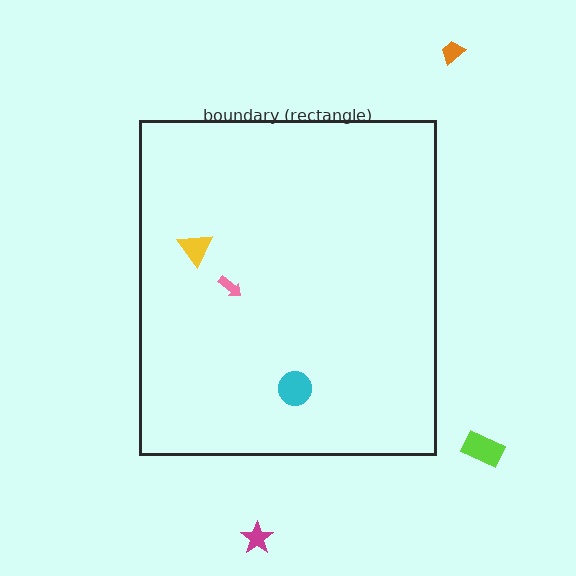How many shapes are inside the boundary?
3 inside, 3 outside.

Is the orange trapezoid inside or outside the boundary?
Outside.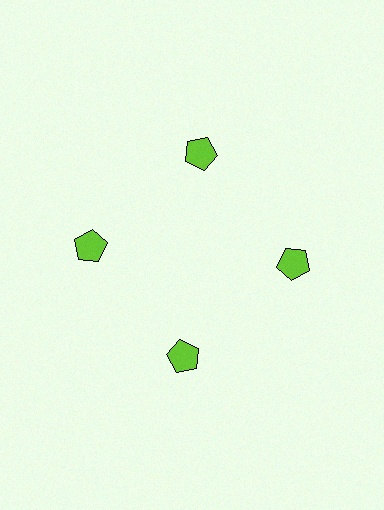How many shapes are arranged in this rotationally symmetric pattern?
There are 4 shapes, arranged in 4 groups of 1.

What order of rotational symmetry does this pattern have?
This pattern has 4-fold rotational symmetry.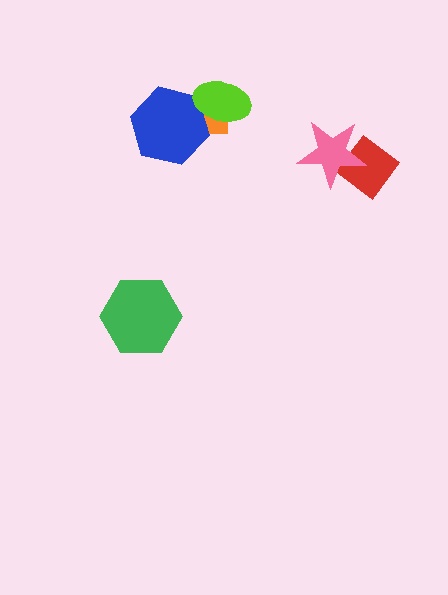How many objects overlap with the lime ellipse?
2 objects overlap with the lime ellipse.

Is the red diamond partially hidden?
Yes, it is partially covered by another shape.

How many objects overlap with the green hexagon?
0 objects overlap with the green hexagon.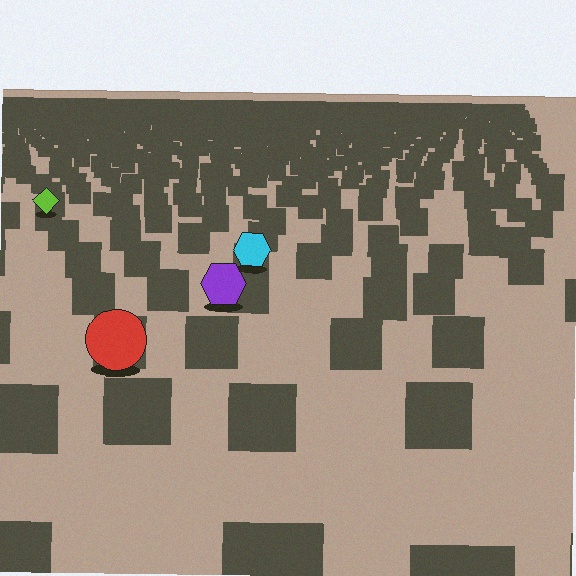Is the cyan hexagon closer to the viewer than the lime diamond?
Yes. The cyan hexagon is closer — you can tell from the texture gradient: the ground texture is coarser near it.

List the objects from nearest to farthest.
From nearest to farthest: the red circle, the purple hexagon, the cyan hexagon, the lime diamond.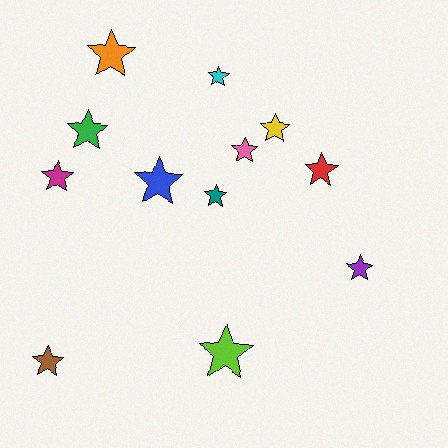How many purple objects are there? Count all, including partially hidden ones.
There is 1 purple object.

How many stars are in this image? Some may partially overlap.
There are 12 stars.